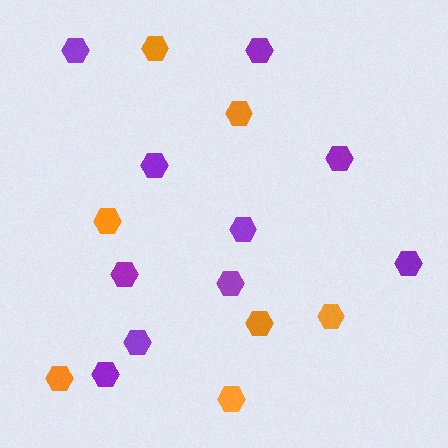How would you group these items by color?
There are 2 groups: one group of purple hexagons (10) and one group of orange hexagons (7).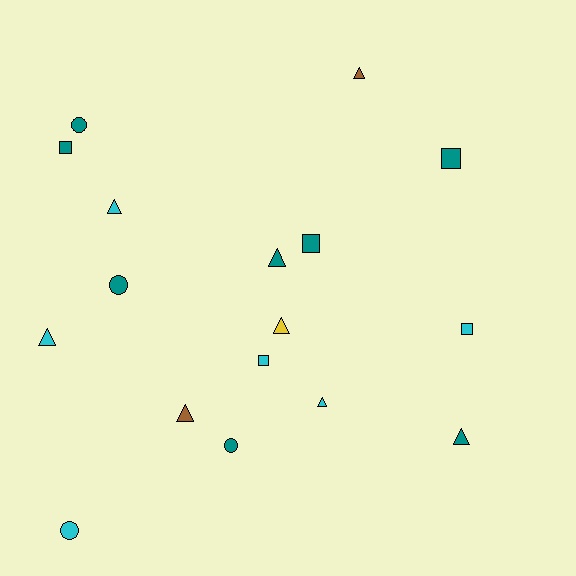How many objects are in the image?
There are 17 objects.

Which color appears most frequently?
Teal, with 8 objects.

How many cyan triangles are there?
There are 3 cyan triangles.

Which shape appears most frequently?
Triangle, with 8 objects.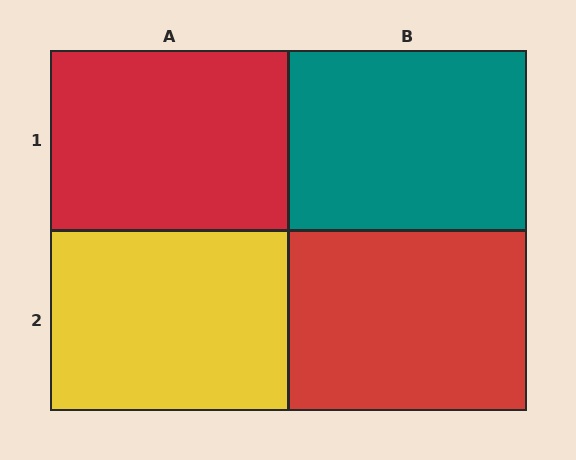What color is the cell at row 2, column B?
Red.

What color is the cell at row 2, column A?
Yellow.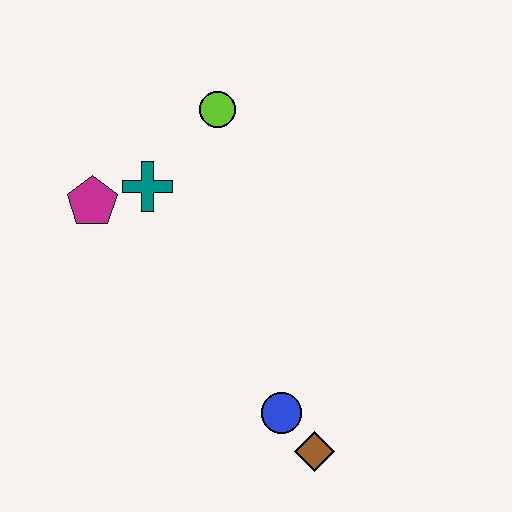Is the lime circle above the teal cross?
Yes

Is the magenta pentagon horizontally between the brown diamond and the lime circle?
No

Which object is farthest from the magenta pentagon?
The brown diamond is farthest from the magenta pentagon.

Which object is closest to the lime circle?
The teal cross is closest to the lime circle.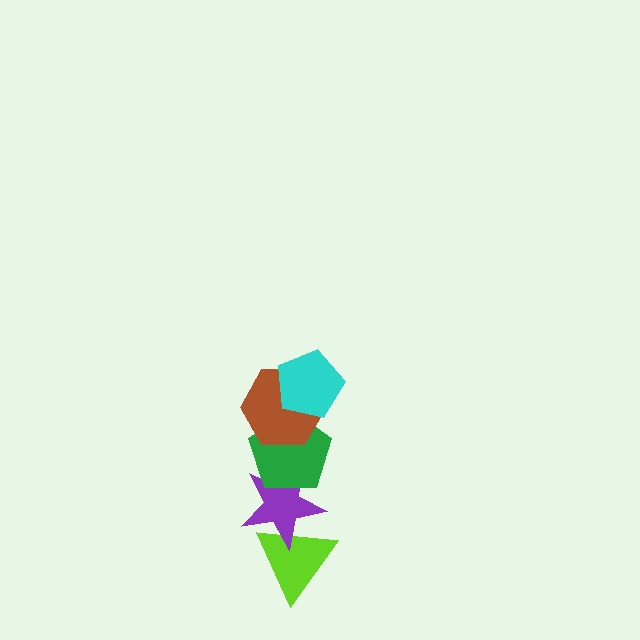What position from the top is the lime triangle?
The lime triangle is 5th from the top.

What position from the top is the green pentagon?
The green pentagon is 3rd from the top.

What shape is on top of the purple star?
The green pentagon is on top of the purple star.